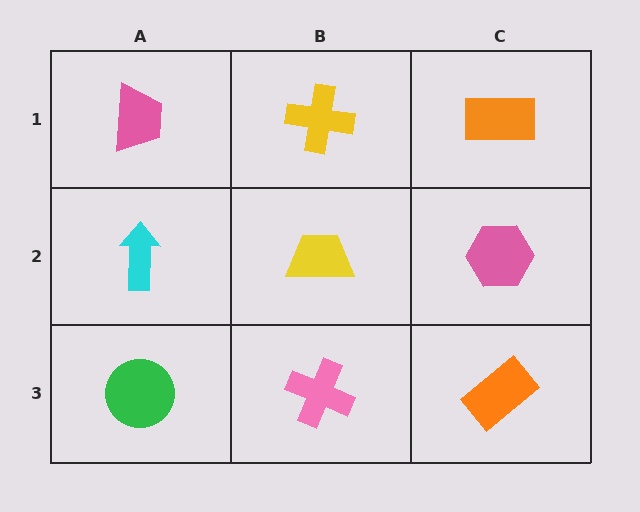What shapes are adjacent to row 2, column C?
An orange rectangle (row 1, column C), an orange rectangle (row 3, column C), a yellow trapezoid (row 2, column B).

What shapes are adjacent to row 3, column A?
A cyan arrow (row 2, column A), a pink cross (row 3, column B).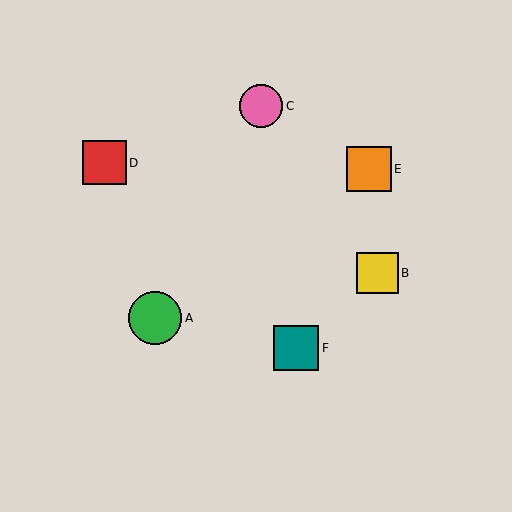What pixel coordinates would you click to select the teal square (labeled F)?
Click at (296, 348) to select the teal square F.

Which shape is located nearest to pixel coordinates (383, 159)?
The orange square (labeled E) at (369, 169) is nearest to that location.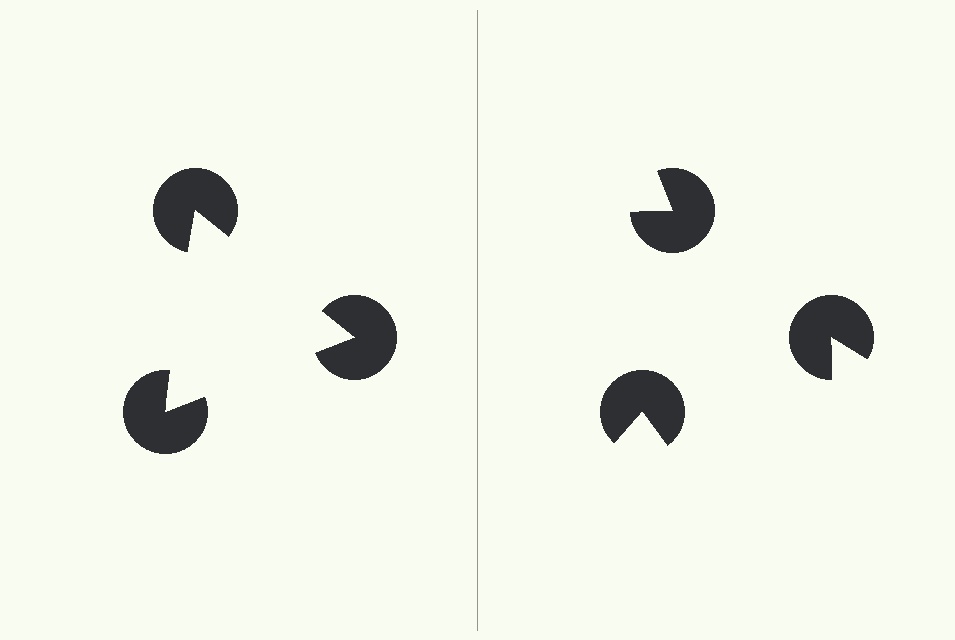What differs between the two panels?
The pac-man discs are positioned identically on both sides; only the wedge orientations differ. On the left they align to a triangle; on the right they are misaligned.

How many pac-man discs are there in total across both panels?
6 — 3 on each side.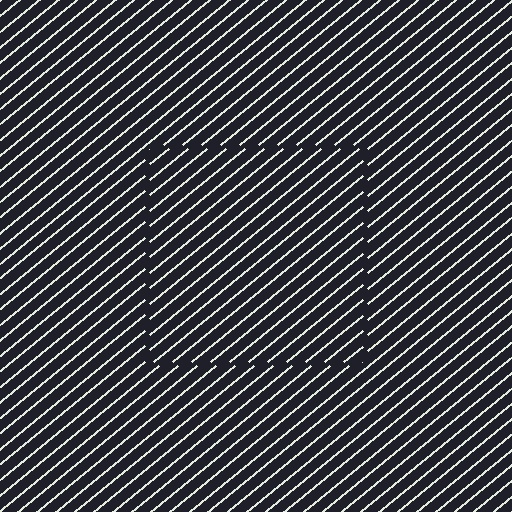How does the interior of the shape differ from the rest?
The interior of the shape contains the same grating, shifted by half a period — the contour is defined by the phase discontinuity where line-ends from the inner and outer gratings abut.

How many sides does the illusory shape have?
4 sides — the line-ends trace a square.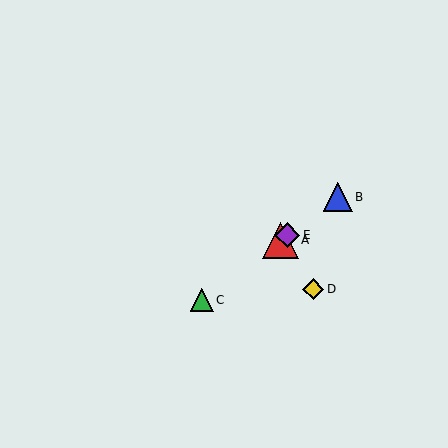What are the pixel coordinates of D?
Object D is at (313, 289).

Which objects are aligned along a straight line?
Objects A, B, C, E are aligned along a straight line.